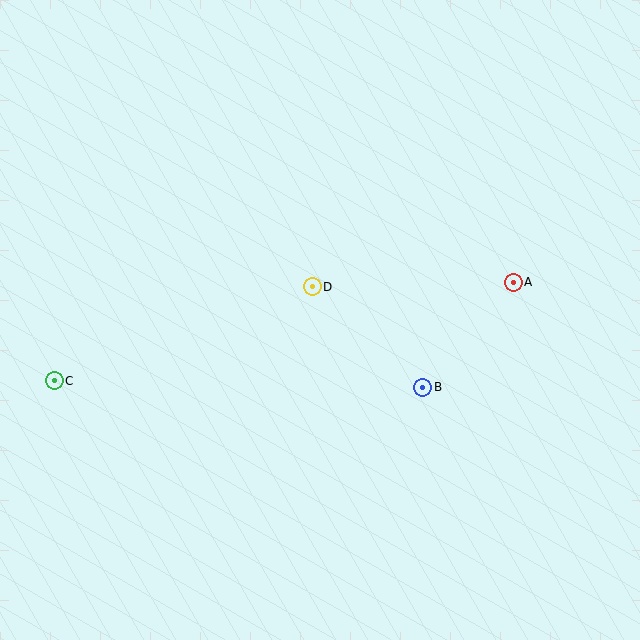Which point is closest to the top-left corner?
Point C is closest to the top-left corner.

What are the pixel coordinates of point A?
Point A is at (513, 282).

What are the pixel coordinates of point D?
Point D is at (312, 287).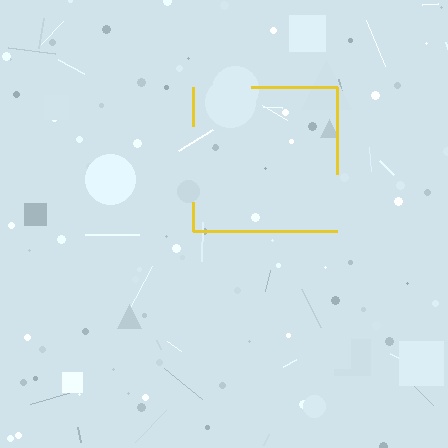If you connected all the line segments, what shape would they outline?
They would outline a square.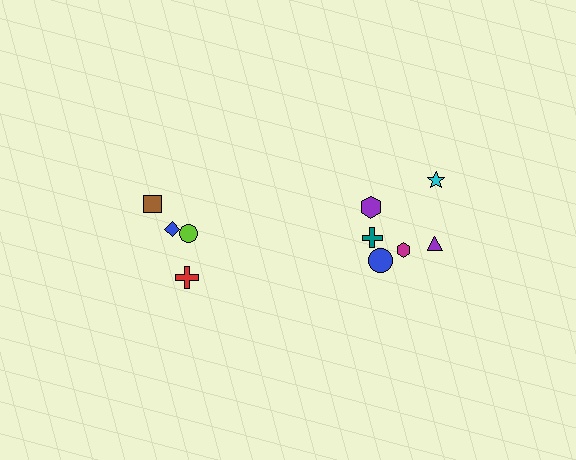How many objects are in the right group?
There are 6 objects.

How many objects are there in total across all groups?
There are 10 objects.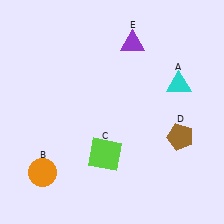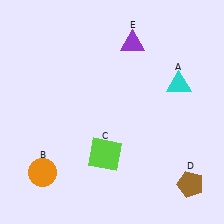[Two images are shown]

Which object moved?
The brown pentagon (D) moved down.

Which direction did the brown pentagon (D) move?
The brown pentagon (D) moved down.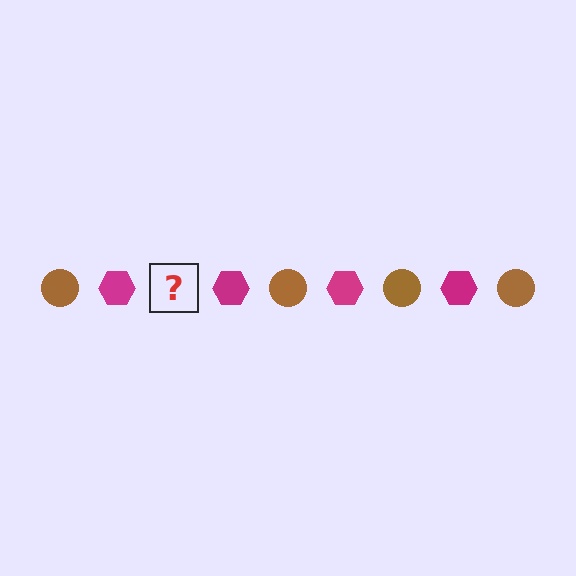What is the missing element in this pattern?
The missing element is a brown circle.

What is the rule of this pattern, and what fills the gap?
The rule is that the pattern alternates between brown circle and magenta hexagon. The gap should be filled with a brown circle.